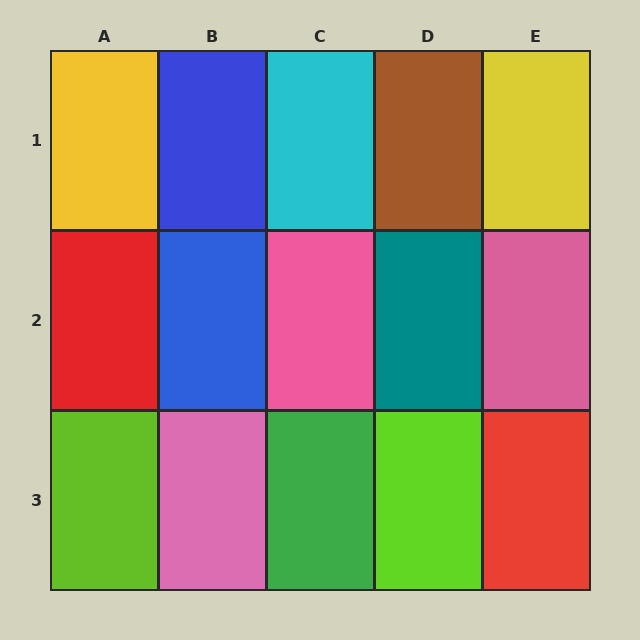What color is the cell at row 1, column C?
Cyan.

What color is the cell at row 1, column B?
Blue.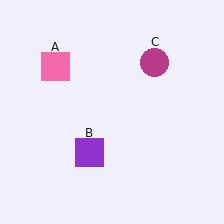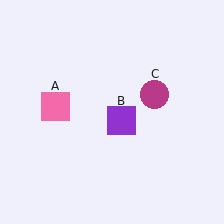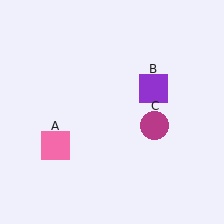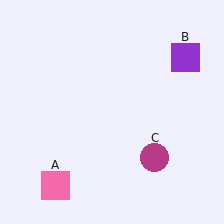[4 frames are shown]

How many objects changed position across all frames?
3 objects changed position: pink square (object A), purple square (object B), magenta circle (object C).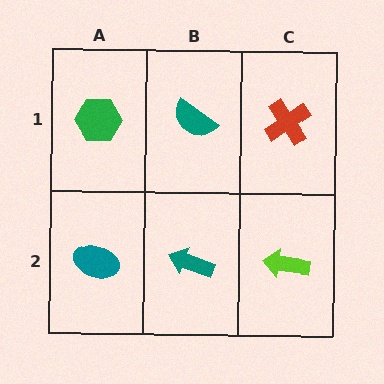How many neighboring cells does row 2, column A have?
2.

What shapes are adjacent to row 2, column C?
A red cross (row 1, column C), a teal arrow (row 2, column B).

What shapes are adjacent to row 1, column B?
A teal arrow (row 2, column B), a green hexagon (row 1, column A), a red cross (row 1, column C).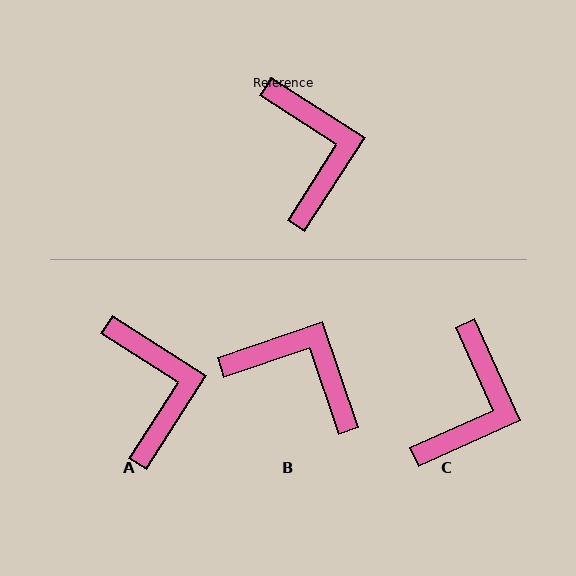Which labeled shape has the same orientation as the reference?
A.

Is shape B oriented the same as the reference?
No, it is off by about 51 degrees.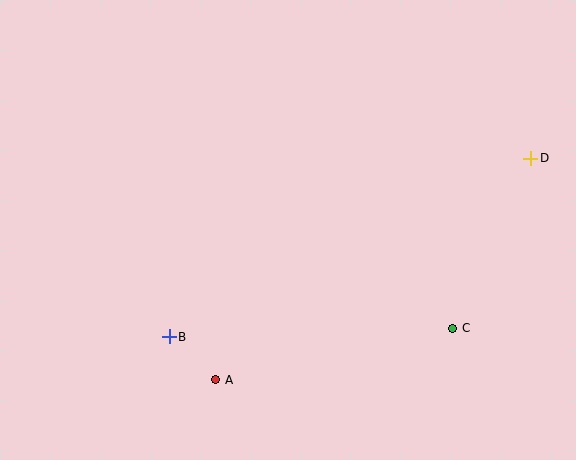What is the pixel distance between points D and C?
The distance between D and C is 187 pixels.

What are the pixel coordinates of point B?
Point B is at (169, 337).